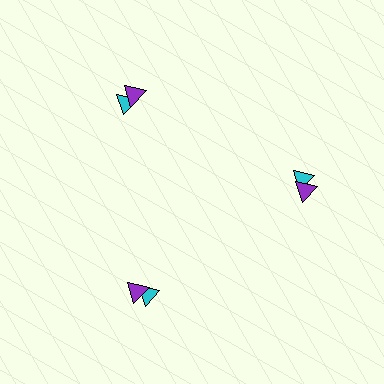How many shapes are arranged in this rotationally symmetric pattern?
There are 6 shapes, arranged in 3 groups of 2.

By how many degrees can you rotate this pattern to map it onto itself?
The pattern maps onto itself every 120 degrees of rotation.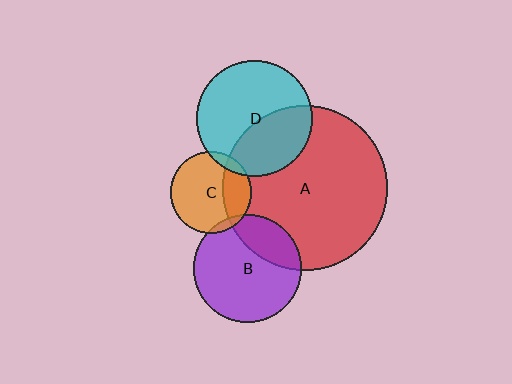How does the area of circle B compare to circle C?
Approximately 1.8 times.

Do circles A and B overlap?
Yes.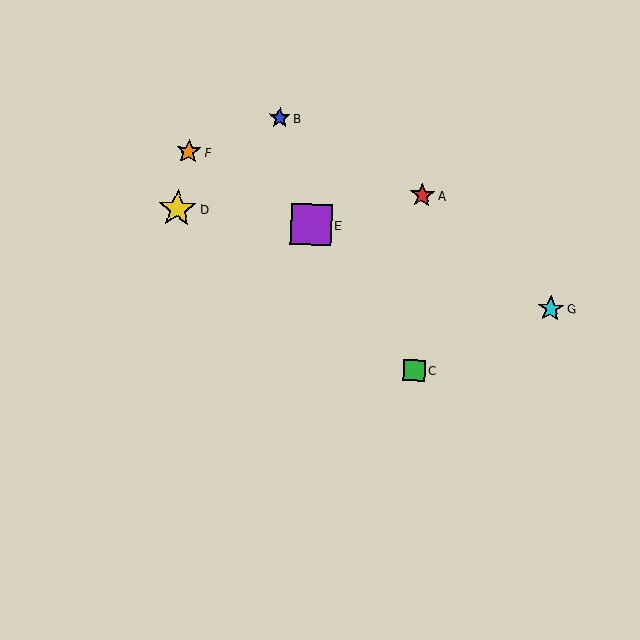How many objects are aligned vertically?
2 objects (A, C) are aligned vertically.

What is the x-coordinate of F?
Object F is at x≈189.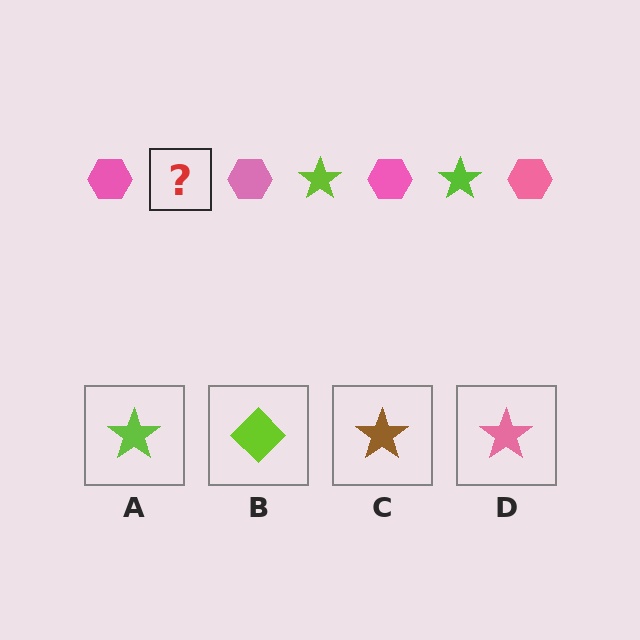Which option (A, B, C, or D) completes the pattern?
A.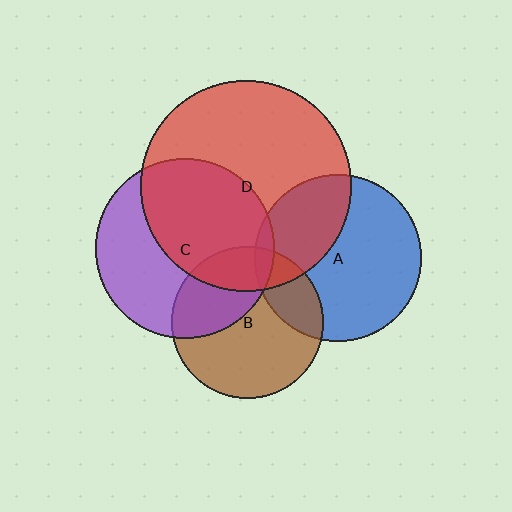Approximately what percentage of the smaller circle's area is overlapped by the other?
Approximately 55%.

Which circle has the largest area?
Circle D (red).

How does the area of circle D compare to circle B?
Approximately 1.9 times.